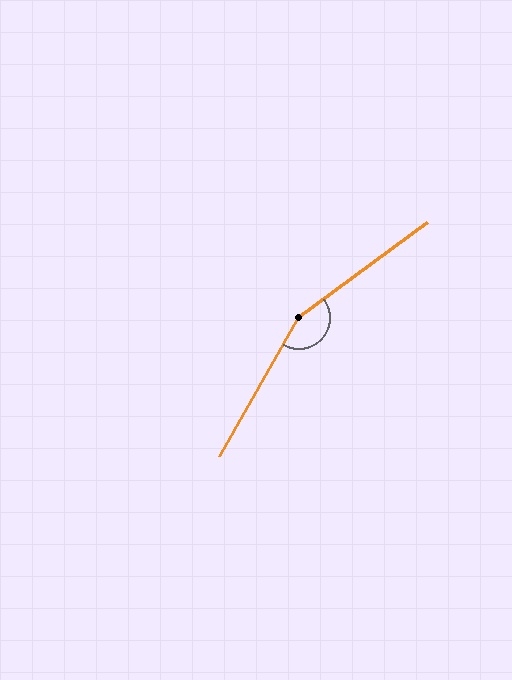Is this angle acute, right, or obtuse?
It is obtuse.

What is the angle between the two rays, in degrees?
Approximately 156 degrees.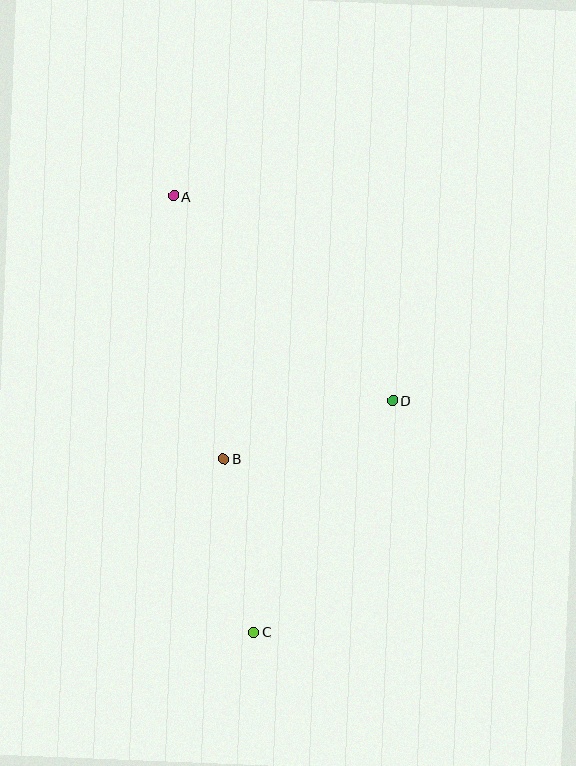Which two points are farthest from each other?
Points A and C are farthest from each other.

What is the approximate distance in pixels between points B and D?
The distance between B and D is approximately 179 pixels.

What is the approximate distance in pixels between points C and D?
The distance between C and D is approximately 270 pixels.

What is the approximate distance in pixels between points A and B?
The distance between A and B is approximately 267 pixels.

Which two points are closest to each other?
Points B and C are closest to each other.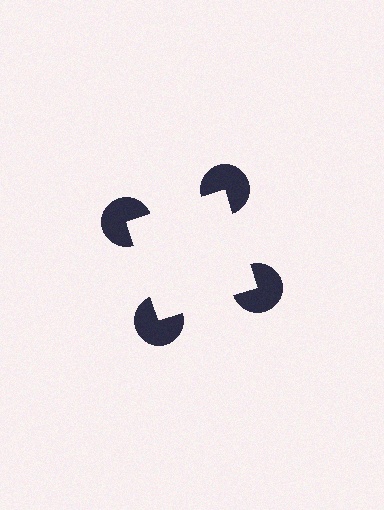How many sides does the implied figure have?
4 sides.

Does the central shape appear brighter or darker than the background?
It typically appears slightly brighter than the background, even though no actual brightness change is drawn.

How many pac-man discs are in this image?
There are 4 — one at each vertex of the illusory square.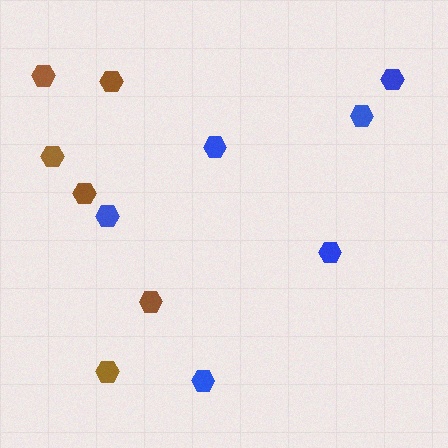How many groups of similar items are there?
There are 2 groups: one group of brown hexagons (6) and one group of blue hexagons (6).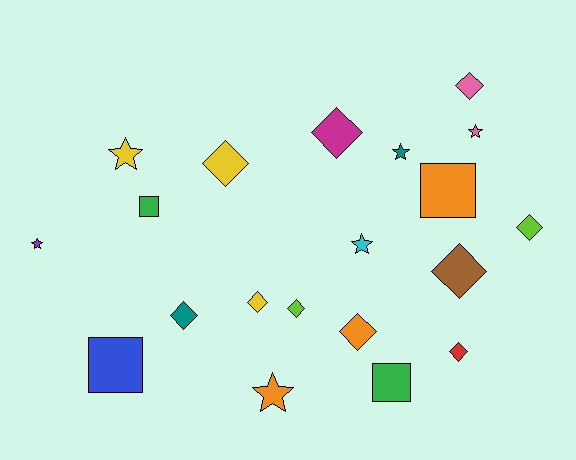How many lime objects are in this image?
There are 2 lime objects.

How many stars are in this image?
There are 6 stars.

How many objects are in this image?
There are 20 objects.